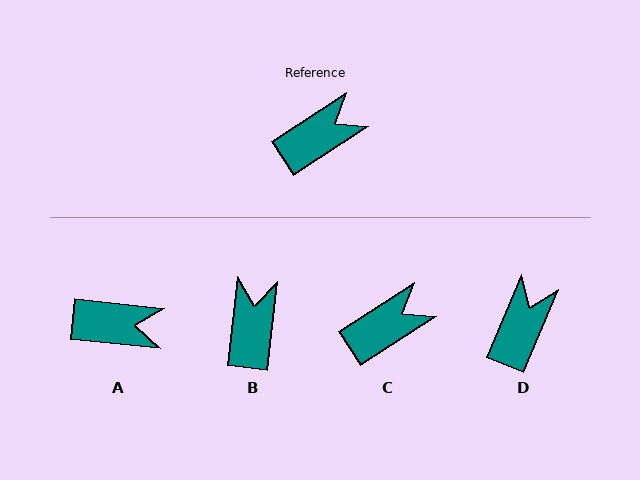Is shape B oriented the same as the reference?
No, it is off by about 50 degrees.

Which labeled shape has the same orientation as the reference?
C.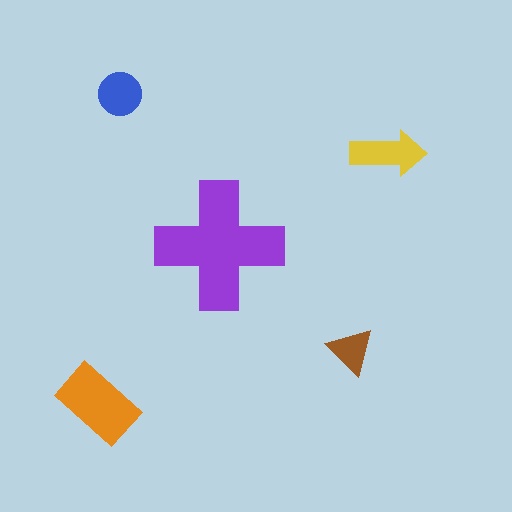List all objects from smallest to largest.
The brown triangle, the blue circle, the yellow arrow, the orange rectangle, the purple cross.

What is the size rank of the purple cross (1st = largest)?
1st.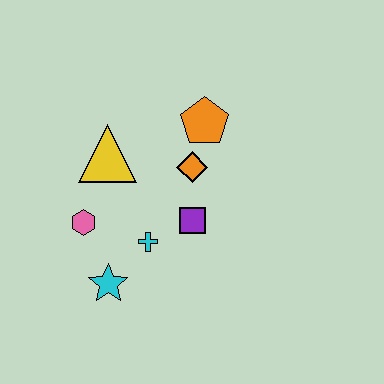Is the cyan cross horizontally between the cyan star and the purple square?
Yes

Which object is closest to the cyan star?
The cyan cross is closest to the cyan star.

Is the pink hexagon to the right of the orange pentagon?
No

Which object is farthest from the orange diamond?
The cyan star is farthest from the orange diamond.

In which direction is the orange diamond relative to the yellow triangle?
The orange diamond is to the right of the yellow triangle.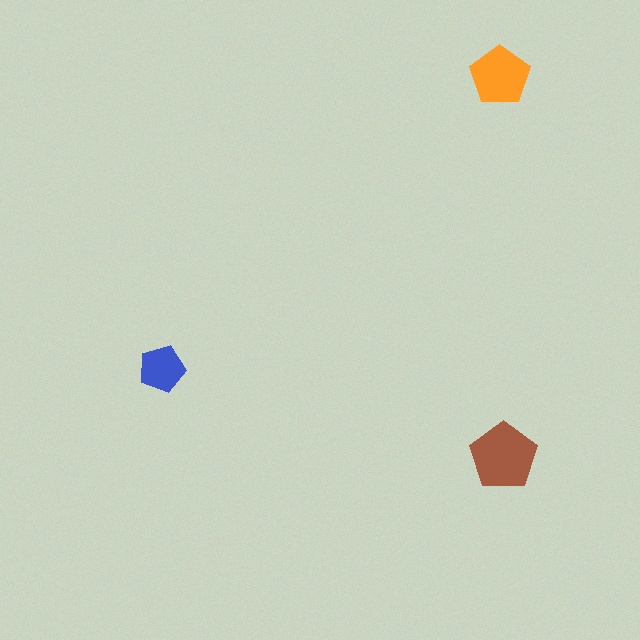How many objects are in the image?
There are 3 objects in the image.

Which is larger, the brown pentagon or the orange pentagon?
The brown one.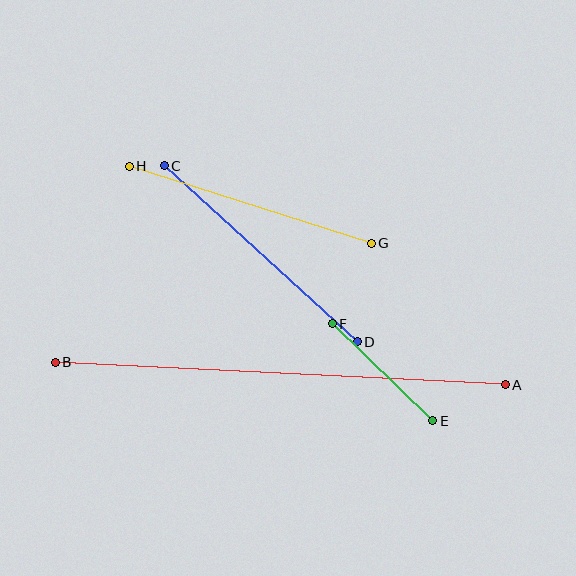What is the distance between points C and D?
The distance is approximately 261 pixels.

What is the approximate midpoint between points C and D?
The midpoint is at approximately (261, 254) pixels.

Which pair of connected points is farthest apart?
Points A and B are farthest apart.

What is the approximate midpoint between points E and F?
The midpoint is at approximately (382, 372) pixels.